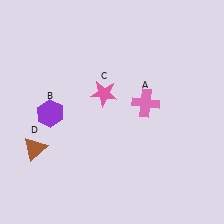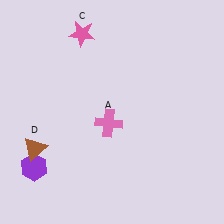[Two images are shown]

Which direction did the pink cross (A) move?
The pink cross (A) moved left.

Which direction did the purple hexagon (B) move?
The purple hexagon (B) moved down.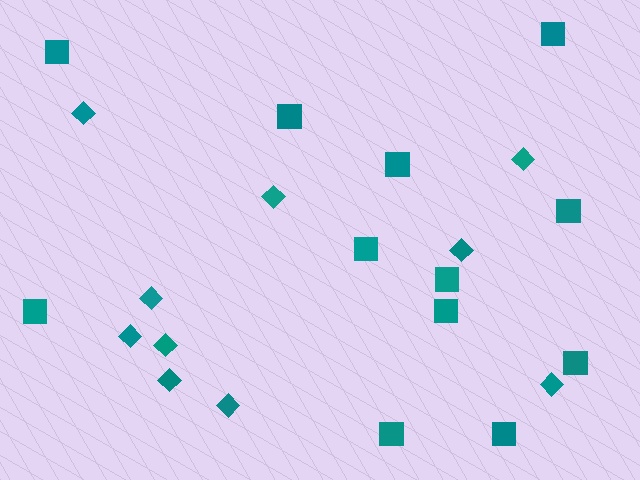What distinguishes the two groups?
There are 2 groups: one group of diamonds (10) and one group of squares (12).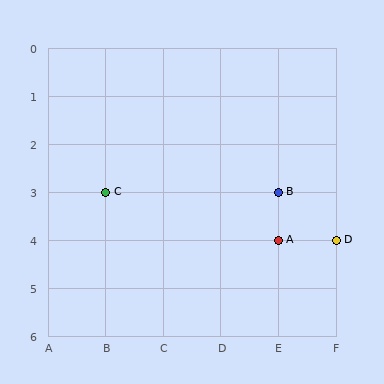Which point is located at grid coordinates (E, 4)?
Point A is at (E, 4).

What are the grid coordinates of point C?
Point C is at grid coordinates (B, 3).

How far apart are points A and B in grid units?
Points A and B are 1 row apart.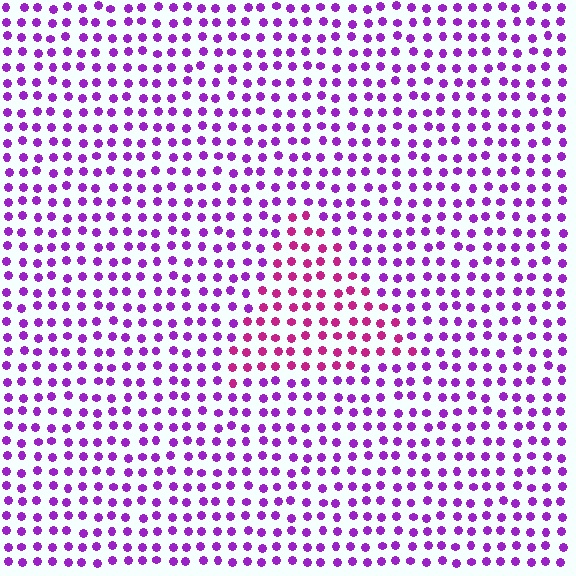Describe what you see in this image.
The image is filled with small purple elements in a uniform arrangement. A triangle-shaped region is visible where the elements are tinted to a slightly different hue, forming a subtle color boundary.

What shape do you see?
I see a triangle.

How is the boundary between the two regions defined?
The boundary is defined purely by a slight shift in hue (about 37 degrees). Spacing, size, and orientation are identical on both sides.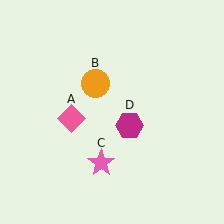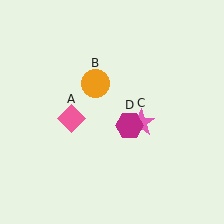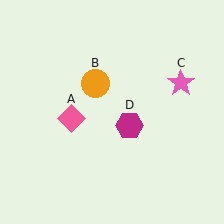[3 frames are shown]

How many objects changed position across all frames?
1 object changed position: pink star (object C).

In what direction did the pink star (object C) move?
The pink star (object C) moved up and to the right.